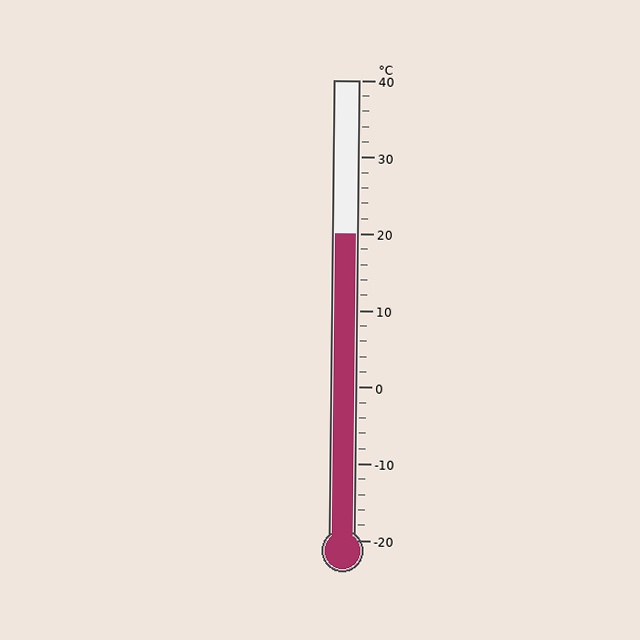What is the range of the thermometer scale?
The thermometer scale ranges from -20°C to 40°C.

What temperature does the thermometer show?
The thermometer shows approximately 20°C.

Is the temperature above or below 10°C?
The temperature is above 10°C.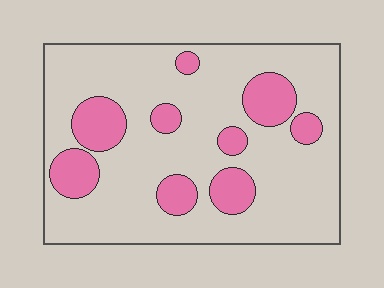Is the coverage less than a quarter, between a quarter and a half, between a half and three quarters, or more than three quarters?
Less than a quarter.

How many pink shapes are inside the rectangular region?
9.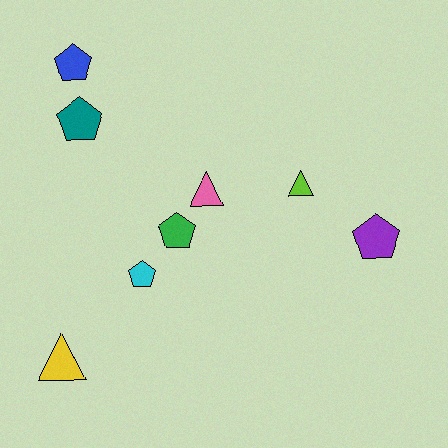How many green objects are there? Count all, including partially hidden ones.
There is 1 green object.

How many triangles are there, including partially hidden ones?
There are 3 triangles.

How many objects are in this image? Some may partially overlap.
There are 8 objects.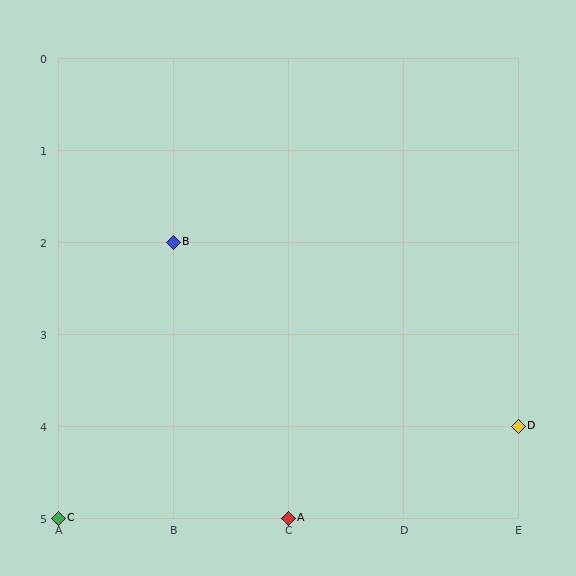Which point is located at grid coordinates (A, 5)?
Point C is at (A, 5).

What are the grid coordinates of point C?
Point C is at grid coordinates (A, 5).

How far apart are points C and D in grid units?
Points C and D are 4 columns and 1 row apart (about 4.1 grid units diagonally).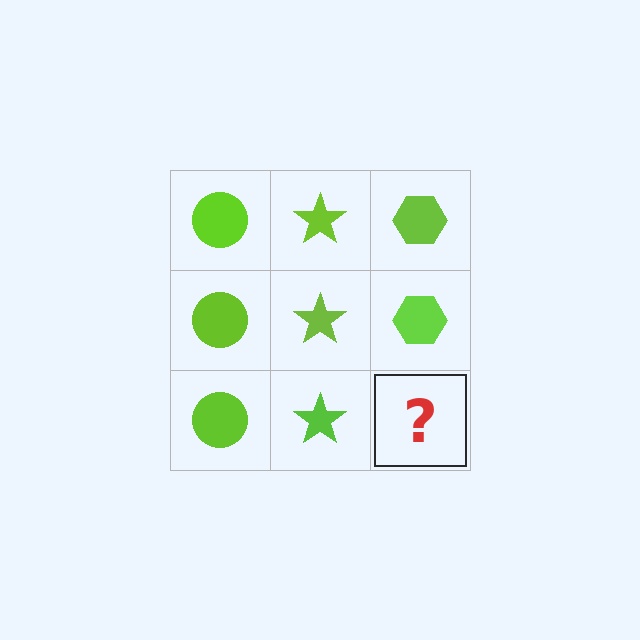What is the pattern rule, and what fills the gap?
The rule is that each column has a consistent shape. The gap should be filled with a lime hexagon.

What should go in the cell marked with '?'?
The missing cell should contain a lime hexagon.